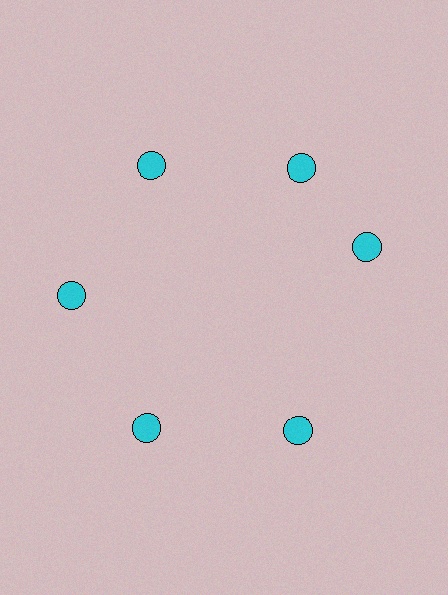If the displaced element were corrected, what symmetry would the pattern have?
It would have 6-fold rotational symmetry — the pattern would map onto itself every 60 degrees.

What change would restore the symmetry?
The symmetry would be restored by rotating it back into even spacing with its neighbors so that all 6 circles sit at equal angles and equal distance from the center.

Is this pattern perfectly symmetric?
No. The 6 cyan circles are arranged in a ring, but one element near the 3 o'clock position is rotated out of alignment along the ring, breaking the 6-fold rotational symmetry.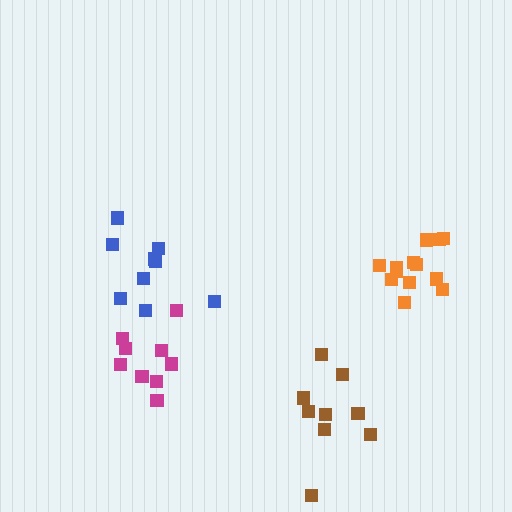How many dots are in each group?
Group 1: 9 dots, Group 2: 9 dots, Group 3: 9 dots, Group 4: 13 dots (40 total).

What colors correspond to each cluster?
The clusters are colored: brown, blue, magenta, orange.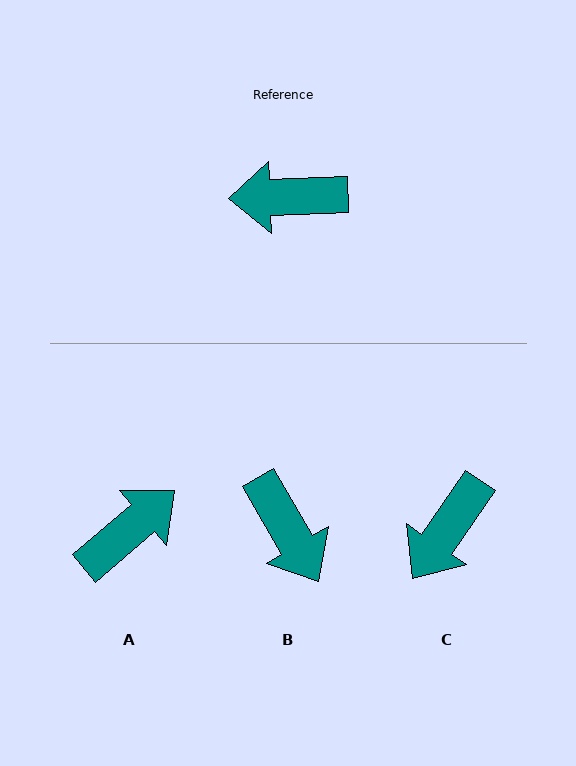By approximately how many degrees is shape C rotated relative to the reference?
Approximately 53 degrees counter-clockwise.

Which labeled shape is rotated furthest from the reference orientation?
A, about 142 degrees away.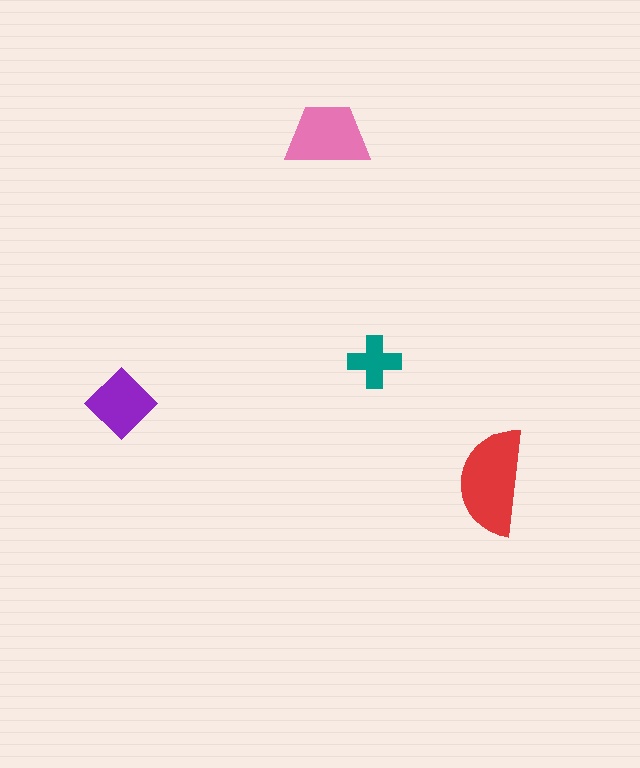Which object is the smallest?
The teal cross.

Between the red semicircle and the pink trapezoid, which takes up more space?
The red semicircle.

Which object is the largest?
The red semicircle.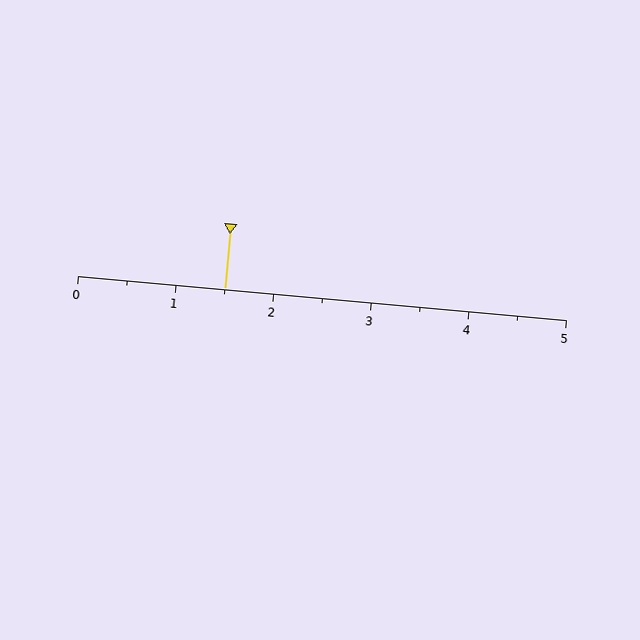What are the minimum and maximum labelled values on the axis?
The axis runs from 0 to 5.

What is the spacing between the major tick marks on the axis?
The major ticks are spaced 1 apart.